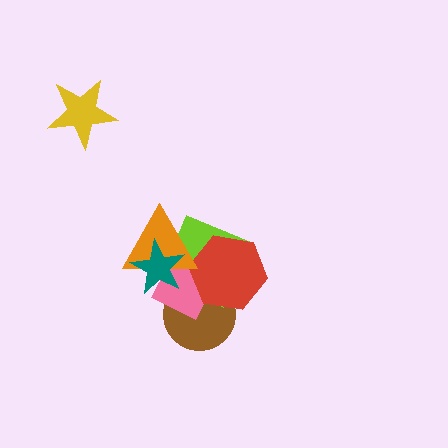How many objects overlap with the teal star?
3 objects overlap with the teal star.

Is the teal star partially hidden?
No, no other shape covers it.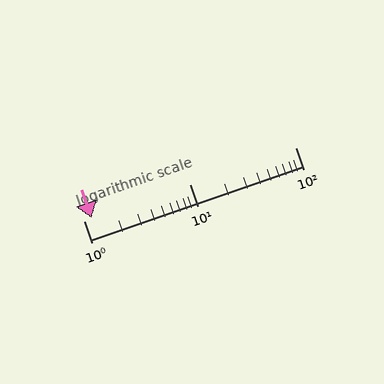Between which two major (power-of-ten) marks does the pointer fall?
The pointer is between 1 and 10.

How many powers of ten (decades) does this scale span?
The scale spans 2 decades, from 1 to 100.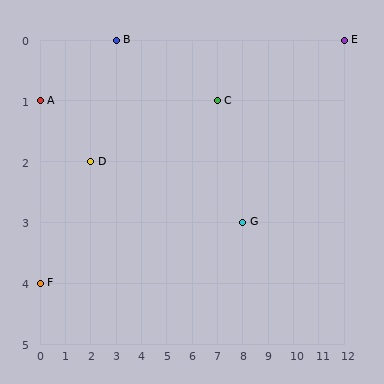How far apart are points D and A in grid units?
Points D and A are 2 columns and 1 row apart (about 2.2 grid units diagonally).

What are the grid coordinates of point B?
Point B is at grid coordinates (3, 0).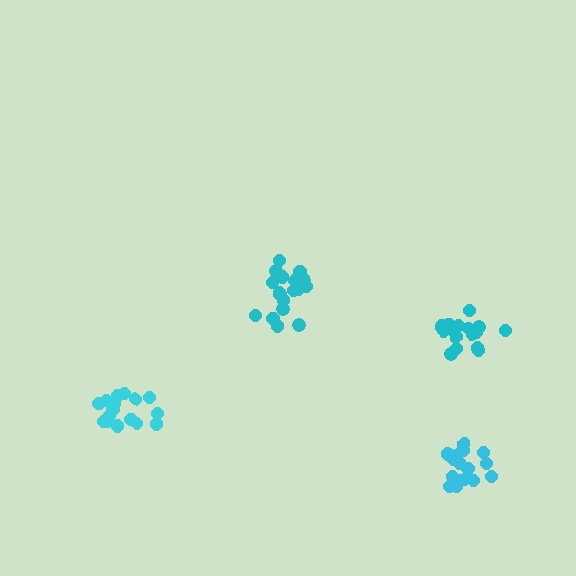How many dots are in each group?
Group 1: 18 dots, Group 2: 18 dots, Group 3: 19 dots, Group 4: 18 dots (73 total).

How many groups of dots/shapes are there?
There are 4 groups.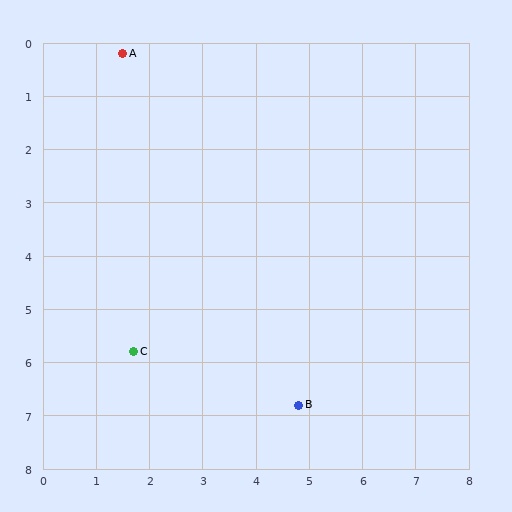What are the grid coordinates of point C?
Point C is at approximately (1.7, 5.8).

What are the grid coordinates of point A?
Point A is at approximately (1.5, 0.2).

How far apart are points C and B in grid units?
Points C and B are about 3.3 grid units apart.